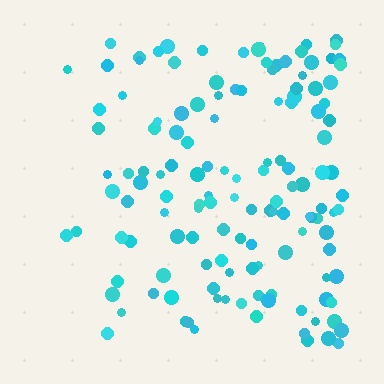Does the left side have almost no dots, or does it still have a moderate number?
Still a moderate number, just noticeably fewer than the right.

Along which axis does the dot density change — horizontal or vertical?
Horizontal.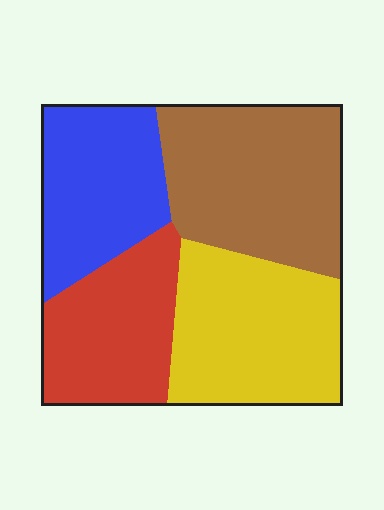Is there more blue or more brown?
Brown.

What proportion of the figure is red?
Red takes up about one fifth (1/5) of the figure.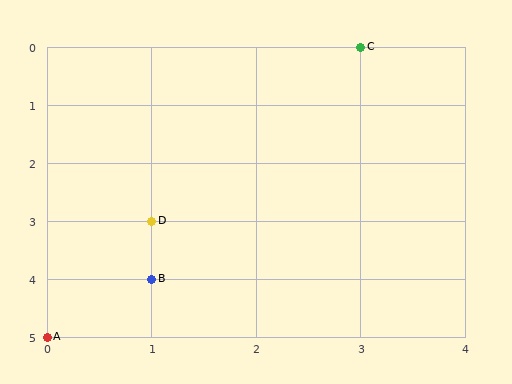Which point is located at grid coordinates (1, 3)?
Point D is at (1, 3).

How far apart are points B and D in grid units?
Points B and D are 1 row apart.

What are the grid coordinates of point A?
Point A is at grid coordinates (0, 5).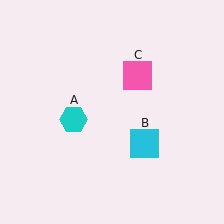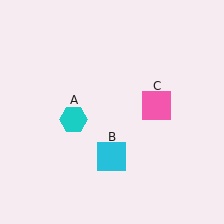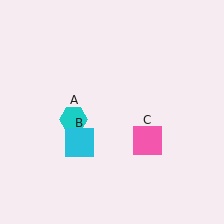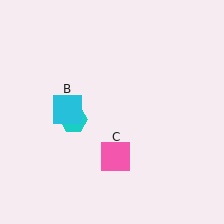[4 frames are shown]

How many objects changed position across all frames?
2 objects changed position: cyan square (object B), pink square (object C).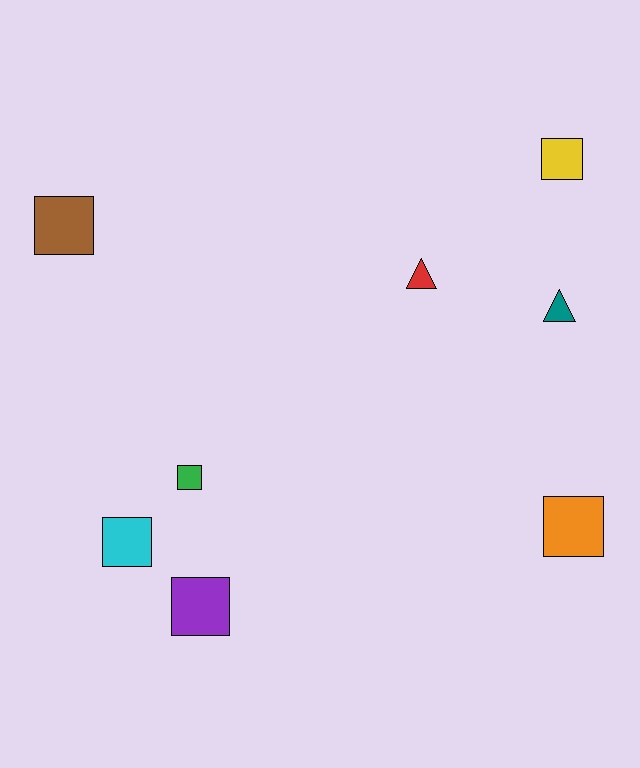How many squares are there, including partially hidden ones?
There are 6 squares.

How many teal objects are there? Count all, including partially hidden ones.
There is 1 teal object.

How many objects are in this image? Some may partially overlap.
There are 8 objects.